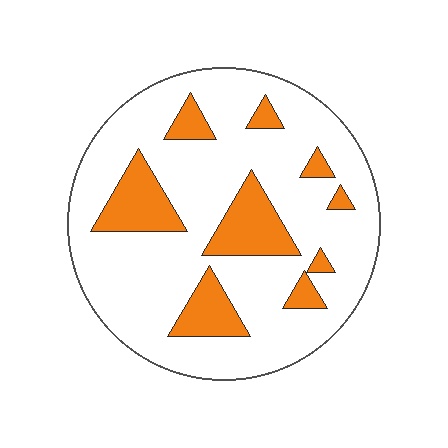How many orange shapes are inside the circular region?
9.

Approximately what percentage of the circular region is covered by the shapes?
Approximately 20%.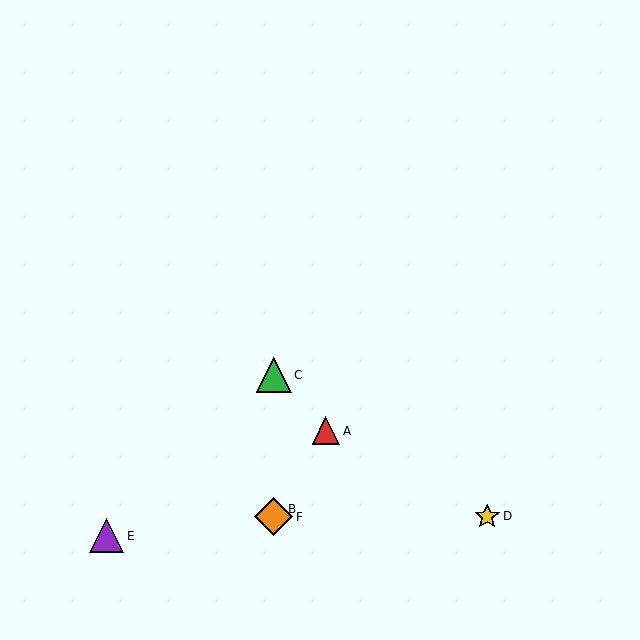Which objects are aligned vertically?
Objects B, C, F are aligned vertically.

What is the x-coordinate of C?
Object C is at x≈274.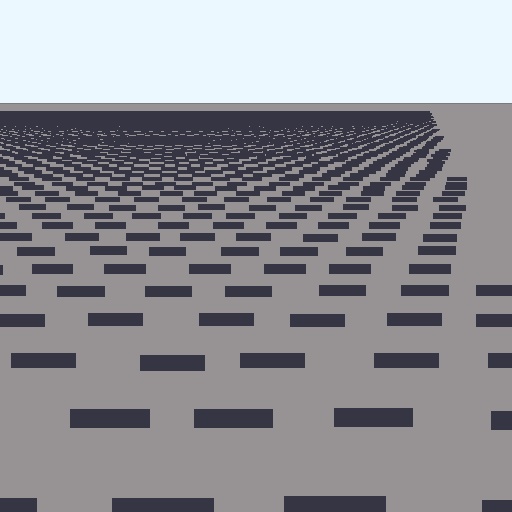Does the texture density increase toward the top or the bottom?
Density increases toward the top.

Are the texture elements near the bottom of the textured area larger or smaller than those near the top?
Larger. Near the bottom, elements are closer to the viewer and appear at a bigger on-screen size.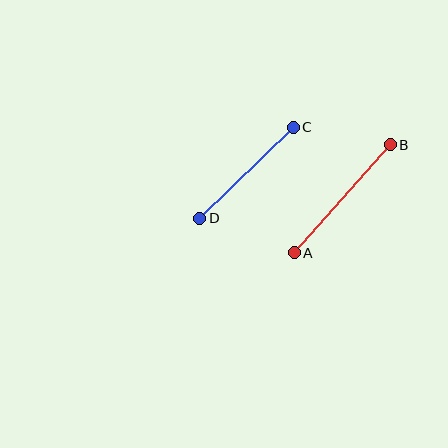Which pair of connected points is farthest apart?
Points A and B are farthest apart.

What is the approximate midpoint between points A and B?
The midpoint is at approximately (342, 199) pixels.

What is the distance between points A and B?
The distance is approximately 144 pixels.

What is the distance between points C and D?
The distance is approximately 130 pixels.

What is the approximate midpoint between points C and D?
The midpoint is at approximately (247, 173) pixels.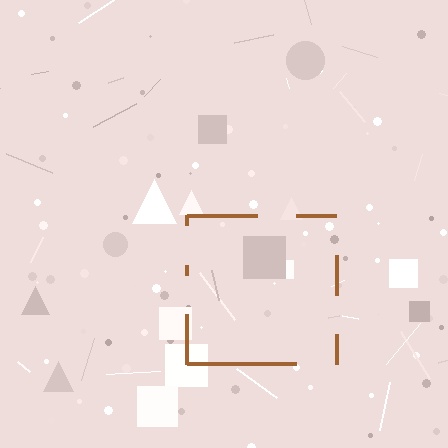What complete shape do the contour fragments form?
The contour fragments form a square.